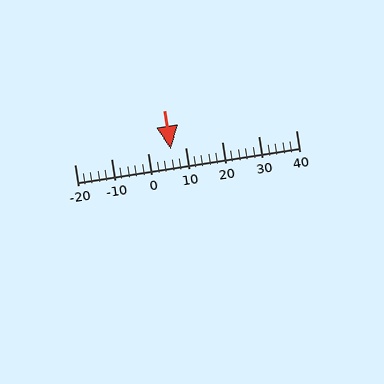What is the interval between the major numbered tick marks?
The major tick marks are spaced 10 units apart.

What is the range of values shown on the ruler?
The ruler shows values from -20 to 40.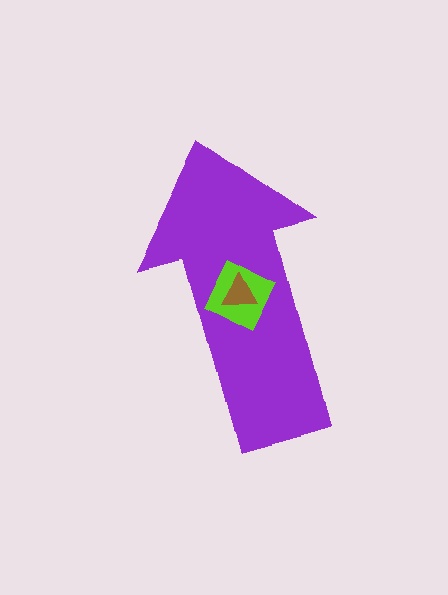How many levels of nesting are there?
3.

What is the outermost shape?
The purple arrow.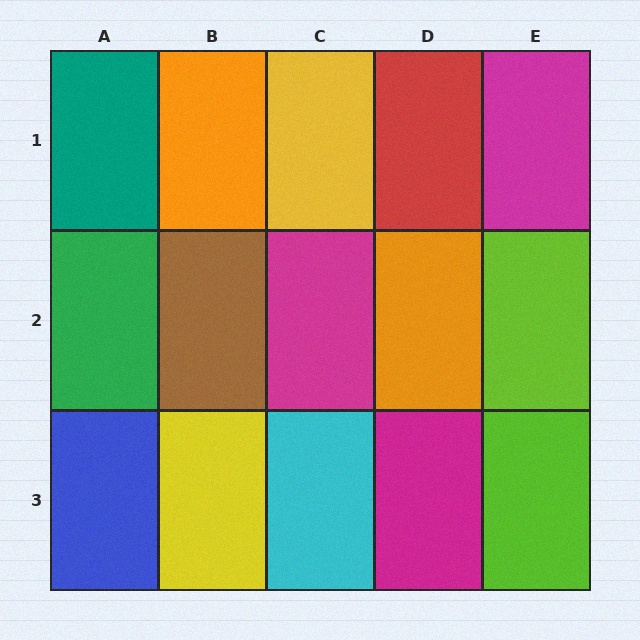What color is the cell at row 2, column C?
Magenta.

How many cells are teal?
1 cell is teal.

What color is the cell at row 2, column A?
Green.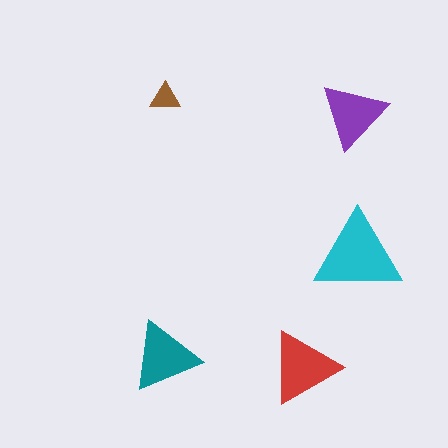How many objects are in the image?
There are 5 objects in the image.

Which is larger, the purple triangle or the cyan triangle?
The cyan one.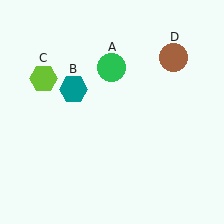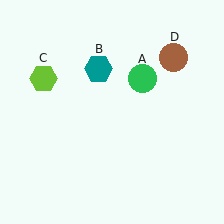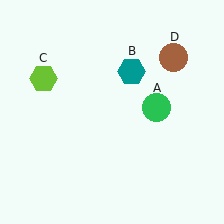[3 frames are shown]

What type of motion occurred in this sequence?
The green circle (object A), teal hexagon (object B) rotated clockwise around the center of the scene.